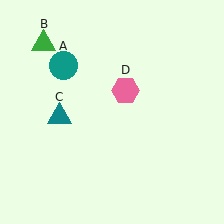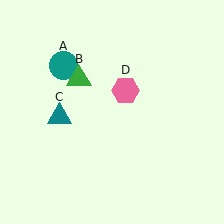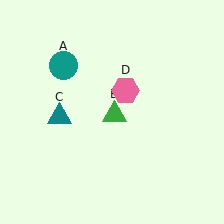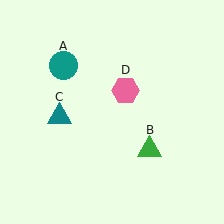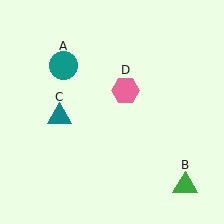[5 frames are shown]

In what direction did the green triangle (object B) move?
The green triangle (object B) moved down and to the right.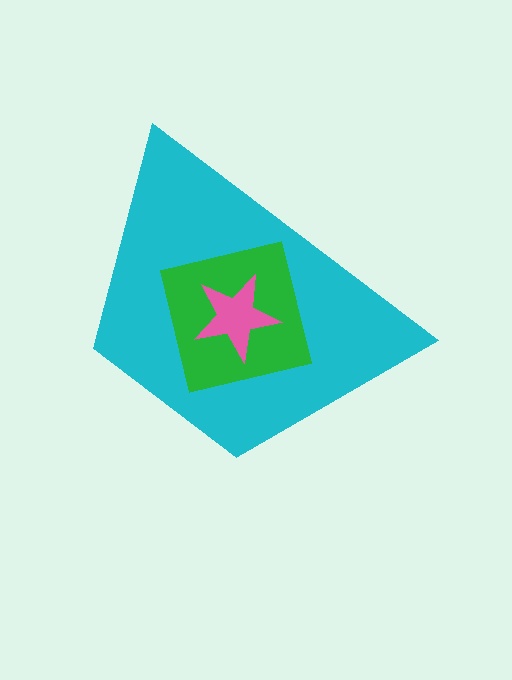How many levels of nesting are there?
3.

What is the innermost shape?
The pink star.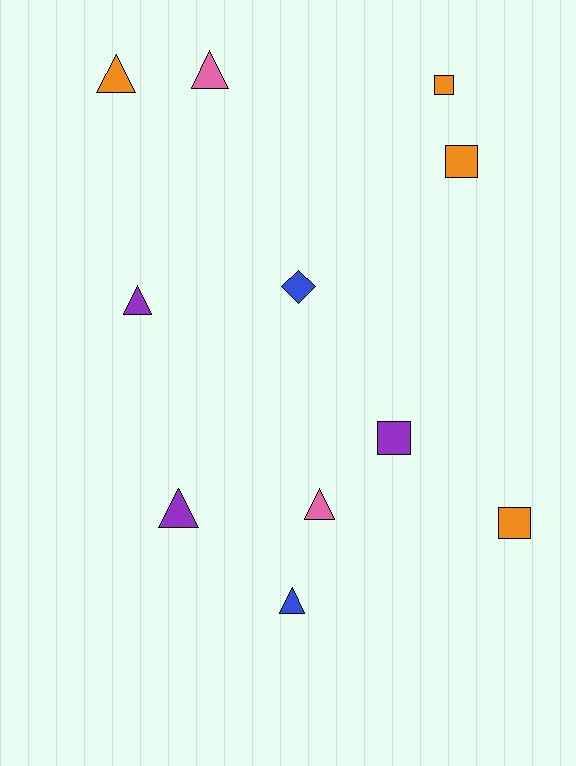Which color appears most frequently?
Orange, with 4 objects.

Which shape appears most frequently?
Triangle, with 6 objects.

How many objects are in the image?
There are 11 objects.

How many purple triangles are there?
There are 2 purple triangles.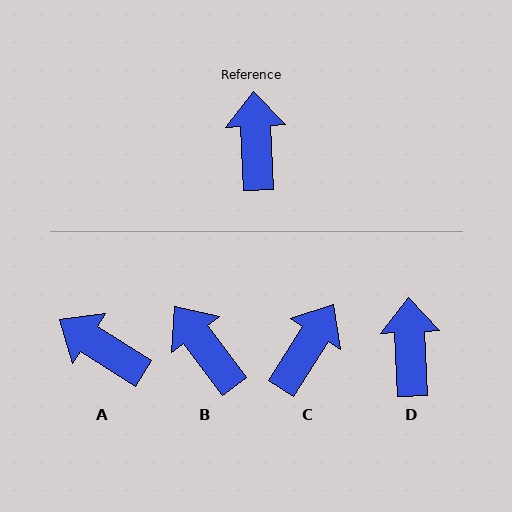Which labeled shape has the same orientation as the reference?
D.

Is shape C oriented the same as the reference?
No, it is off by about 35 degrees.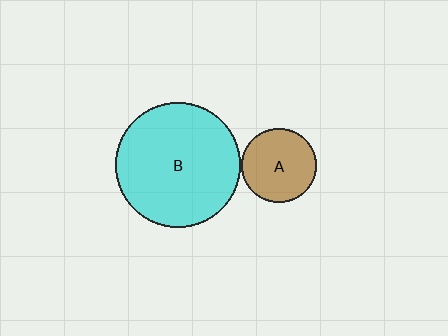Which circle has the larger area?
Circle B (cyan).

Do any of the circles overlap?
No, none of the circles overlap.